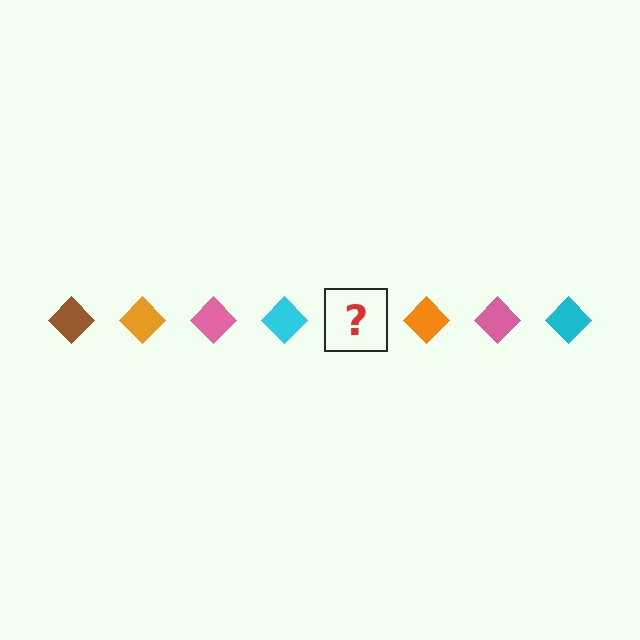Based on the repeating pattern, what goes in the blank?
The blank should be a brown diamond.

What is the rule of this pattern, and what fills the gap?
The rule is that the pattern cycles through brown, orange, pink, cyan diamonds. The gap should be filled with a brown diamond.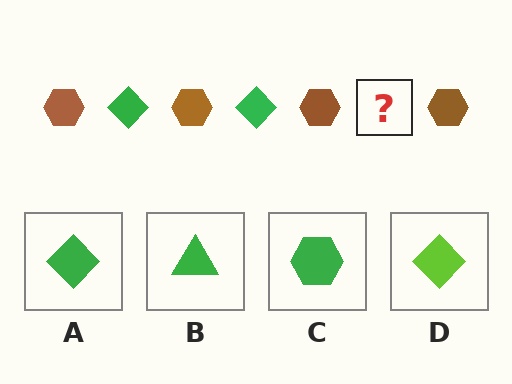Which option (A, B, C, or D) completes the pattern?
A.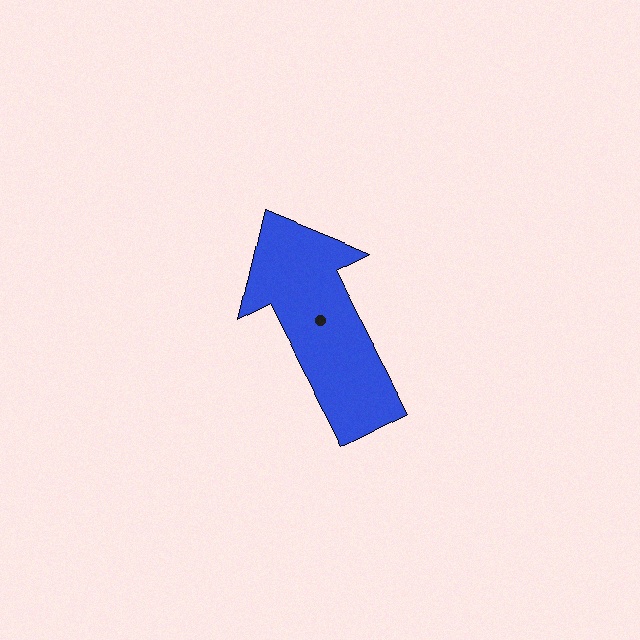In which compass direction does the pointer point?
Northwest.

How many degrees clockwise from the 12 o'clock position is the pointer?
Approximately 333 degrees.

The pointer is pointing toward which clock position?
Roughly 11 o'clock.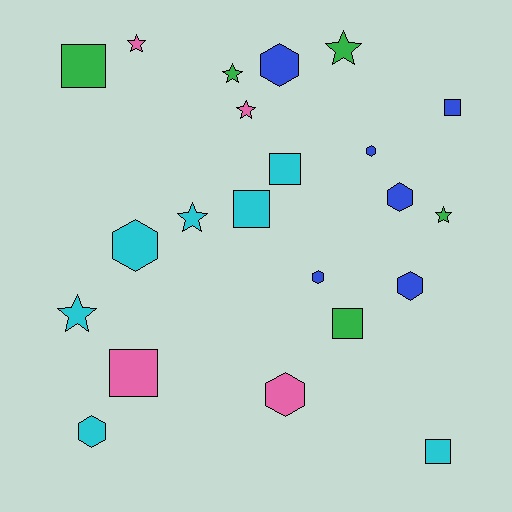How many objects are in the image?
There are 22 objects.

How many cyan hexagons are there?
There are 2 cyan hexagons.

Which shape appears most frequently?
Hexagon, with 8 objects.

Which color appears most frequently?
Cyan, with 7 objects.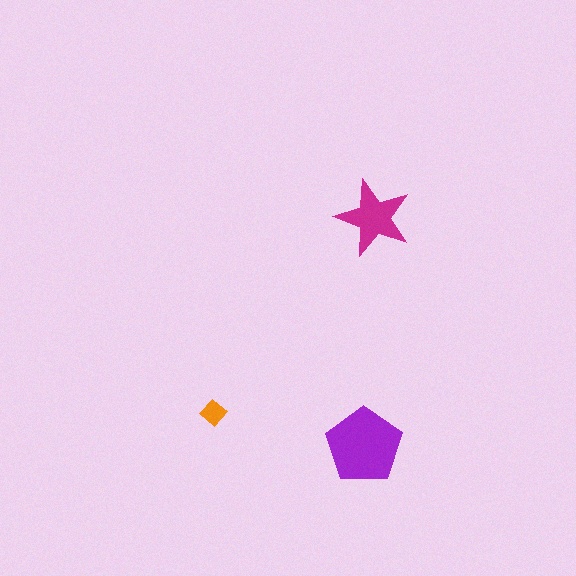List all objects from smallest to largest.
The orange diamond, the magenta star, the purple pentagon.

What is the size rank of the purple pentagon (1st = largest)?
1st.